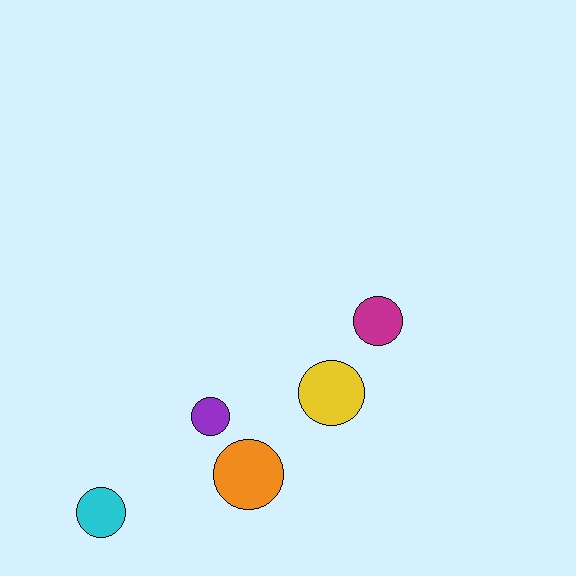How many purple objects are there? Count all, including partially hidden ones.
There is 1 purple object.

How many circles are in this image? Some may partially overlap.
There are 5 circles.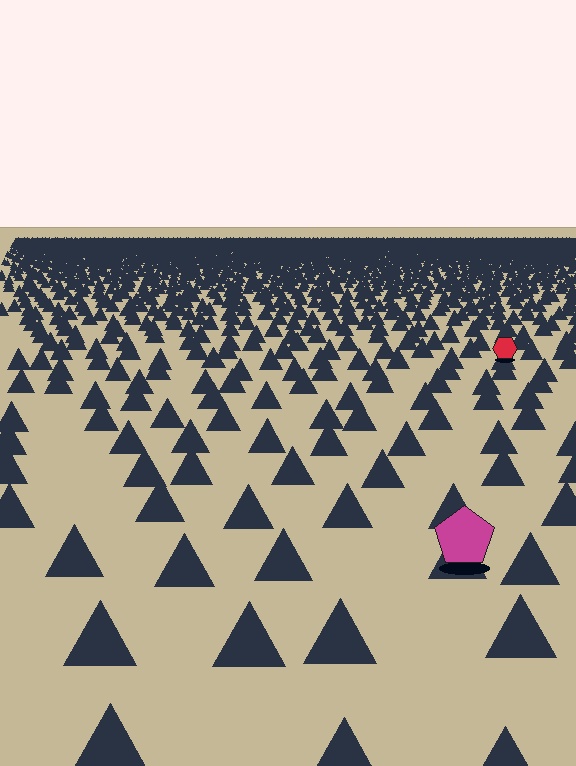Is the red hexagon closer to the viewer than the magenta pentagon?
No. The magenta pentagon is closer — you can tell from the texture gradient: the ground texture is coarser near it.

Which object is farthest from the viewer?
The red hexagon is farthest from the viewer. It appears smaller and the ground texture around it is denser.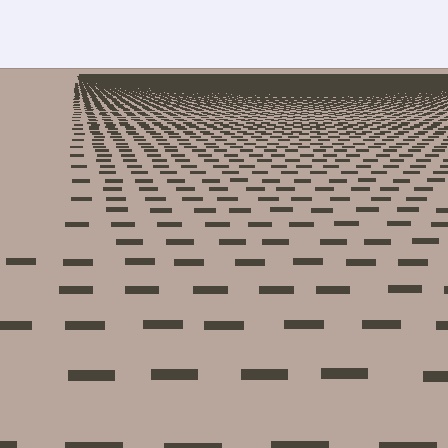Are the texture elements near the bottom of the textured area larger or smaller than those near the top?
Larger. Near the bottom, elements are closer to the viewer and appear at a bigger on-screen size.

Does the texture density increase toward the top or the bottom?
Density increases toward the top.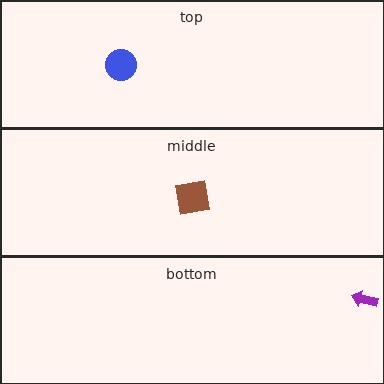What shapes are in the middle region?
The brown square.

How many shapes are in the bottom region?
1.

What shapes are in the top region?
The blue circle.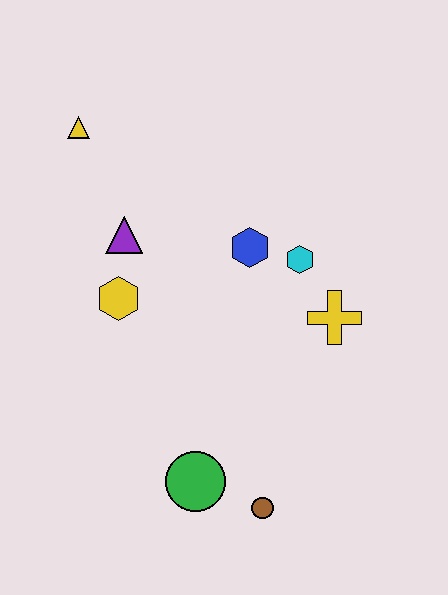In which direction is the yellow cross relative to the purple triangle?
The yellow cross is to the right of the purple triangle.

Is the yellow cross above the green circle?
Yes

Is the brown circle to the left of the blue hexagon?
No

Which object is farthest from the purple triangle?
The brown circle is farthest from the purple triangle.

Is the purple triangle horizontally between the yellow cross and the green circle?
No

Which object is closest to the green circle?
The brown circle is closest to the green circle.